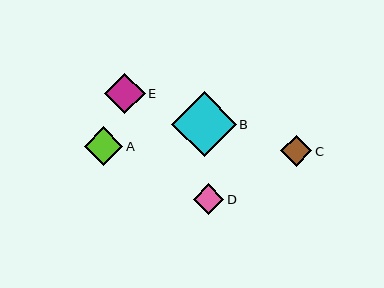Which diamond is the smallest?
Diamond D is the smallest with a size of approximately 31 pixels.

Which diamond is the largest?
Diamond B is the largest with a size of approximately 65 pixels.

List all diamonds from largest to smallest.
From largest to smallest: B, E, A, C, D.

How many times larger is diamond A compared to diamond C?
Diamond A is approximately 1.2 times the size of diamond C.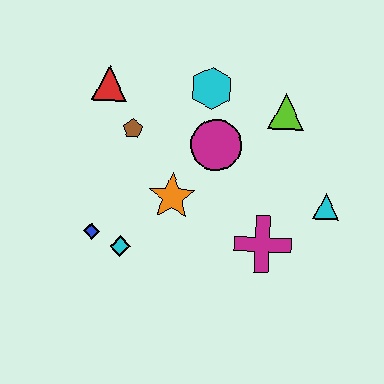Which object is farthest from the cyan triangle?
The red triangle is farthest from the cyan triangle.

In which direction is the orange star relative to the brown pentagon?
The orange star is below the brown pentagon.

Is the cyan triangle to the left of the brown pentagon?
No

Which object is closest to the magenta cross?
The cyan triangle is closest to the magenta cross.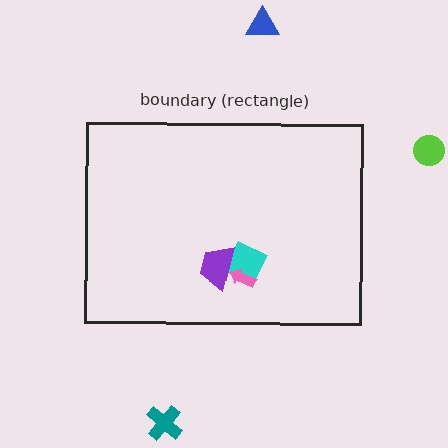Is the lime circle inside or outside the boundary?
Outside.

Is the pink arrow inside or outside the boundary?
Inside.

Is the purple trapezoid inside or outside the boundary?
Inside.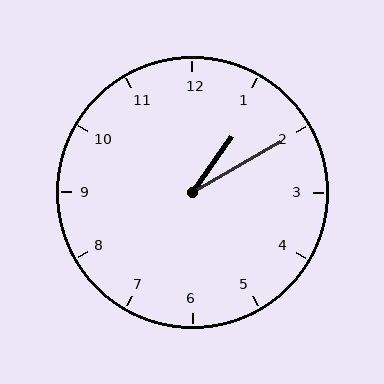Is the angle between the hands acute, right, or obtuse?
It is acute.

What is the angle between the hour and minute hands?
Approximately 25 degrees.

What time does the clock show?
1:10.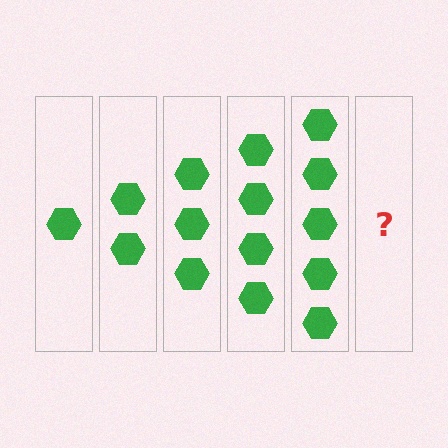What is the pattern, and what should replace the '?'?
The pattern is that each step adds one more hexagon. The '?' should be 6 hexagons.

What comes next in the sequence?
The next element should be 6 hexagons.